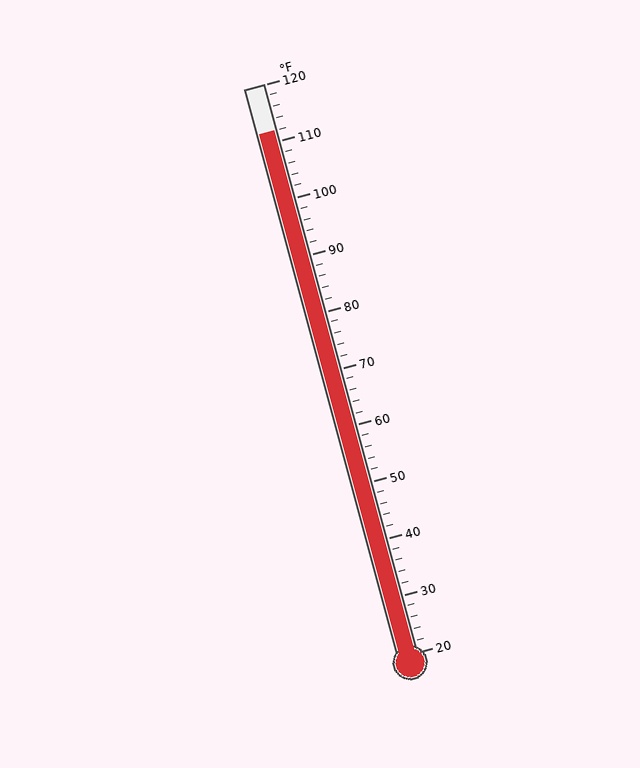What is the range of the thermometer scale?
The thermometer scale ranges from 20°F to 120°F.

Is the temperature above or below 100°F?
The temperature is above 100°F.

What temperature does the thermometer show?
The thermometer shows approximately 112°F.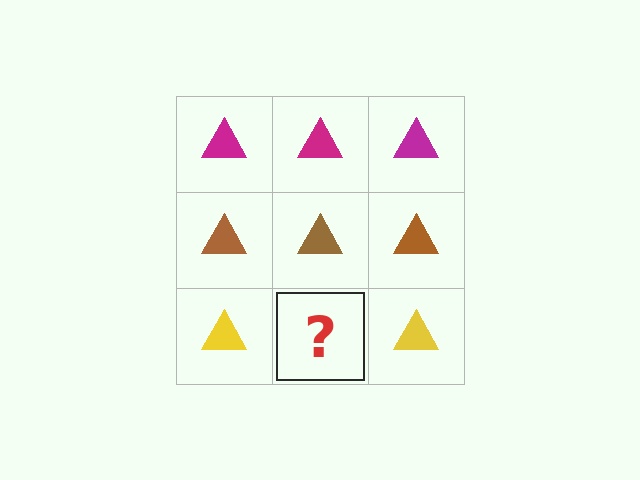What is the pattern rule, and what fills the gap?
The rule is that each row has a consistent color. The gap should be filled with a yellow triangle.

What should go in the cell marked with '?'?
The missing cell should contain a yellow triangle.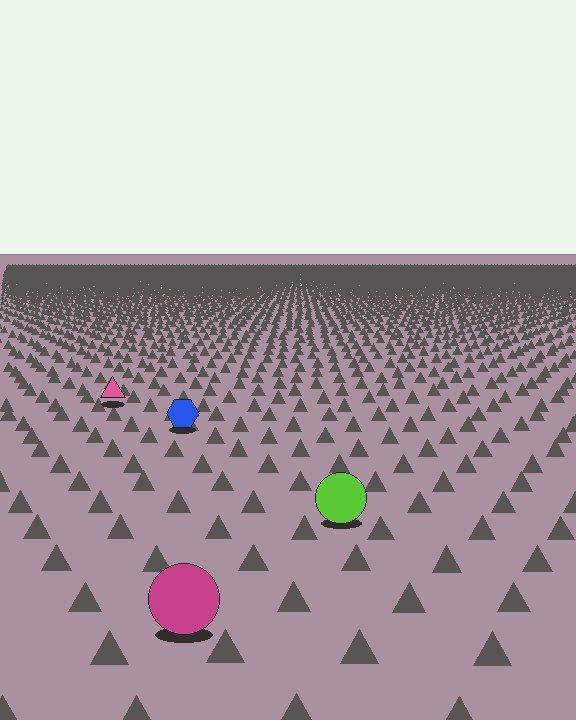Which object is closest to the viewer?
The magenta circle is closest. The texture marks near it are larger and more spread out.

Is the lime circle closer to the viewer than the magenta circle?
No. The magenta circle is closer — you can tell from the texture gradient: the ground texture is coarser near it.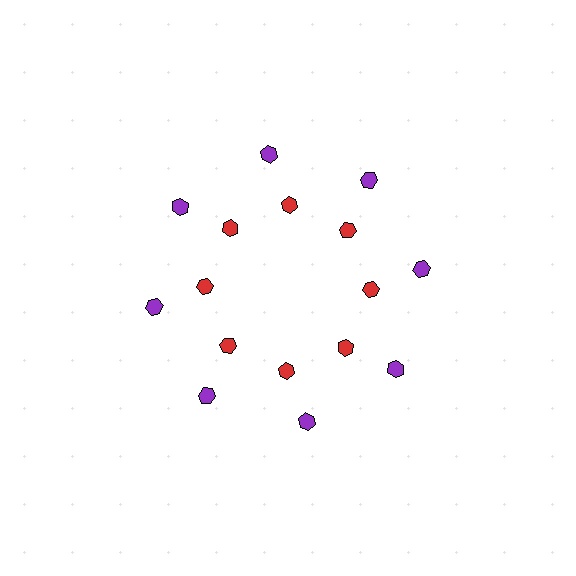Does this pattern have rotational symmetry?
Yes, this pattern has 8-fold rotational symmetry. It looks the same after rotating 45 degrees around the center.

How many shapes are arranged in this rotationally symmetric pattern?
There are 16 shapes, arranged in 8 groups of 2.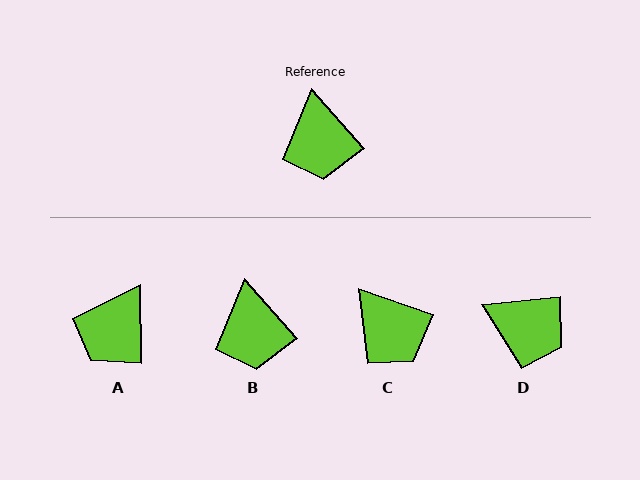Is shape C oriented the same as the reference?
No, it is off by about 29 degrees.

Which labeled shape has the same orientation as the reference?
B.